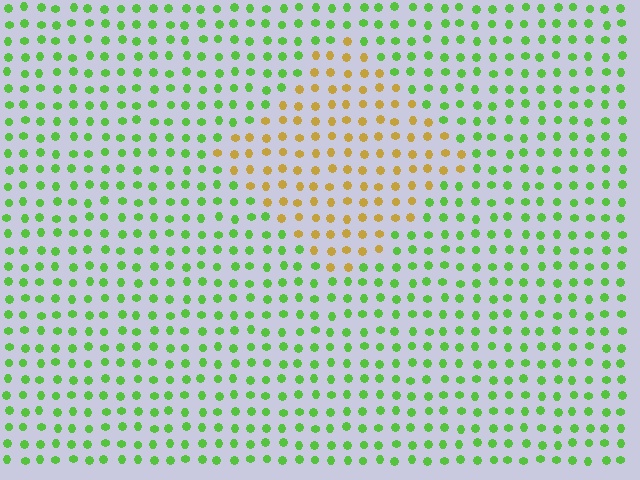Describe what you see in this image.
The image is filled with small lime elements in a uniform arrangement. A diamond-shaped region is visible where the elements are tinted to a slightly different hue, forming a subtle color boundary.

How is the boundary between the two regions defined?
The boundary is defined purely by a slight shift in hue (about 64 degrees). Spacing, size, and orientation are identical on both sides.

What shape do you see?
I see a diamond.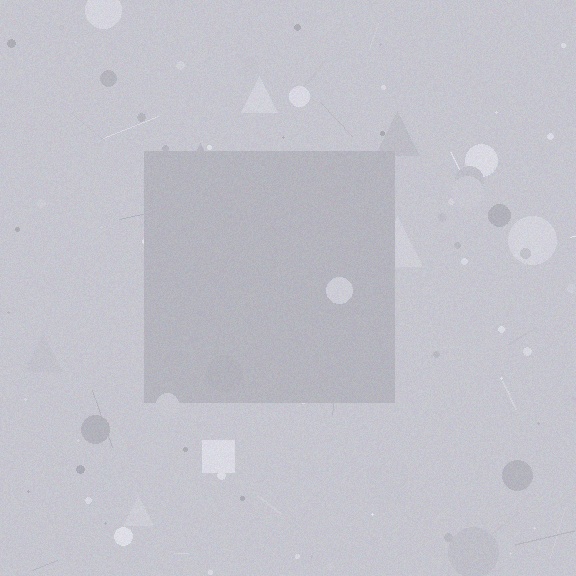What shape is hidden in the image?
A square is hidden in the image.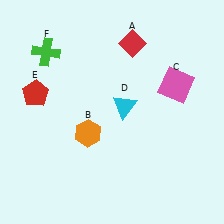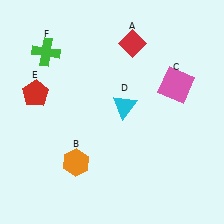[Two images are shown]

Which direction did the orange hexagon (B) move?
The orange hexagon (B) moved down.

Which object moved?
The orange hexagon (B) moved down.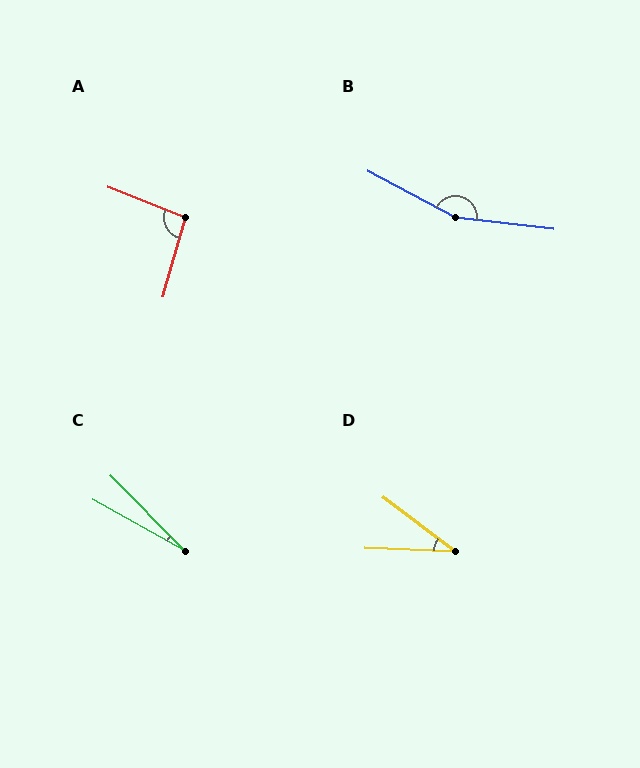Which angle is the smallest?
C, at approximately 16 degrees.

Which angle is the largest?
B, at approximately 159 degrees.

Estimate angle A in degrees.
Approximately 96 degrees.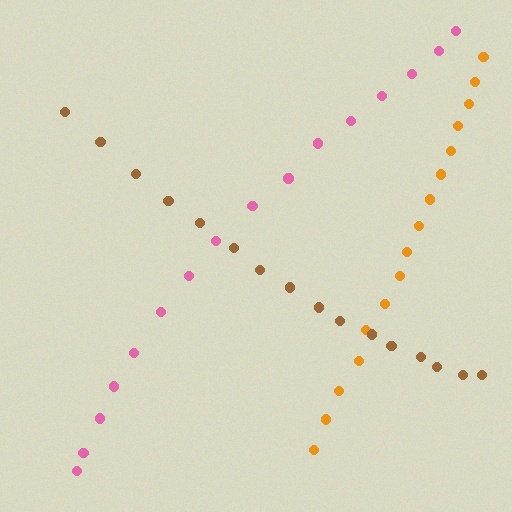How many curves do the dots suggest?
There are 3 distinct paths.